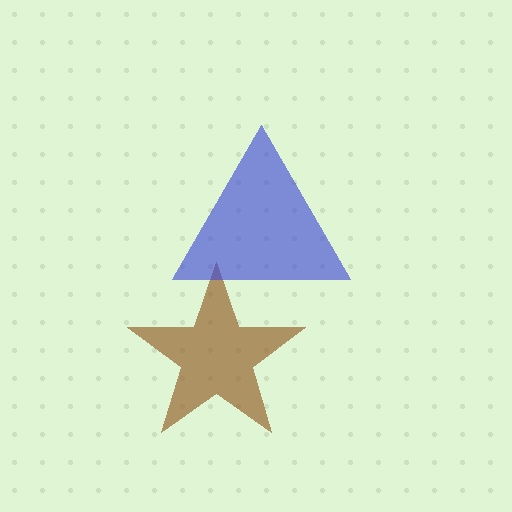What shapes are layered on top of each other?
The layered shapes are: a brown star, a blue triangle.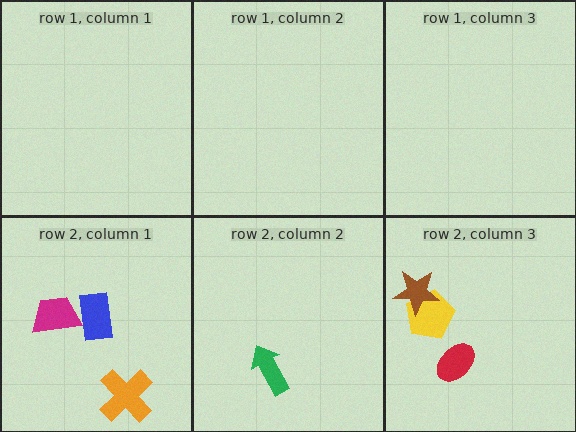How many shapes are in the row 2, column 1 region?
3.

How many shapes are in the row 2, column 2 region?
1.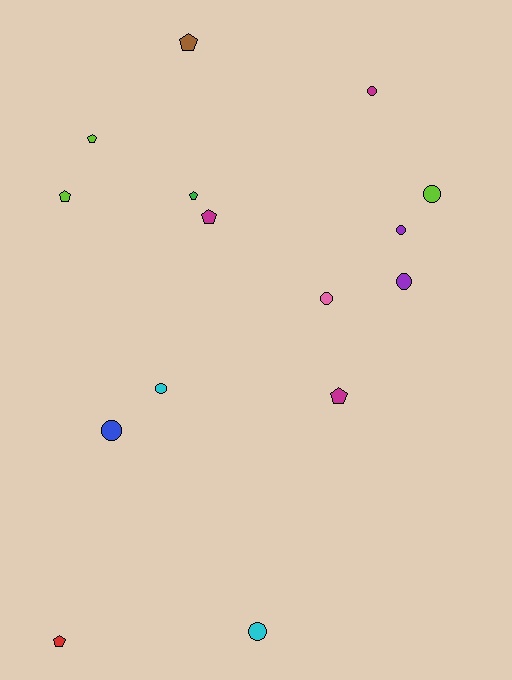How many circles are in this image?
There are 8 circles.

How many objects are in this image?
There are 15 objects.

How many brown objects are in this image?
There is 1 brown object.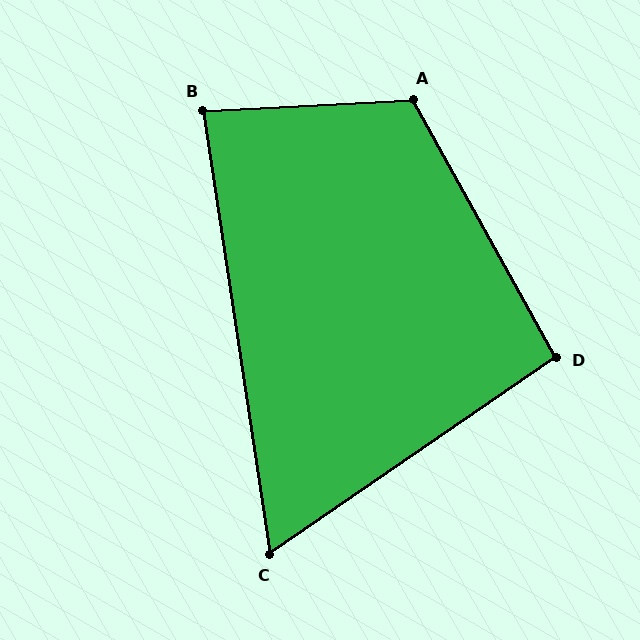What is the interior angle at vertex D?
Approximately 95 degrees (obtuse).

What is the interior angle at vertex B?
Approximately 85 degrees (acute).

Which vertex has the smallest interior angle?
C, at approximately 64 degrees.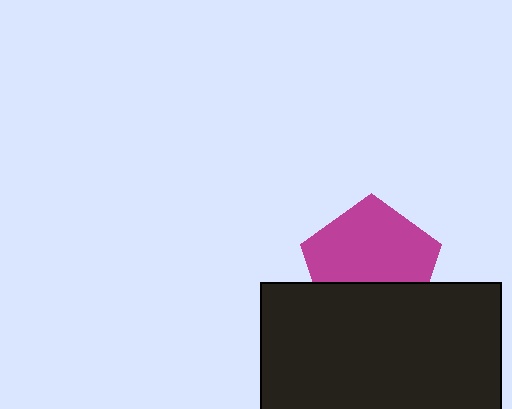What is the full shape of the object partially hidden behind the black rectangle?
The partially hidden object is a magenta pentagon.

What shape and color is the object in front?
The object in front is a black rectangle.